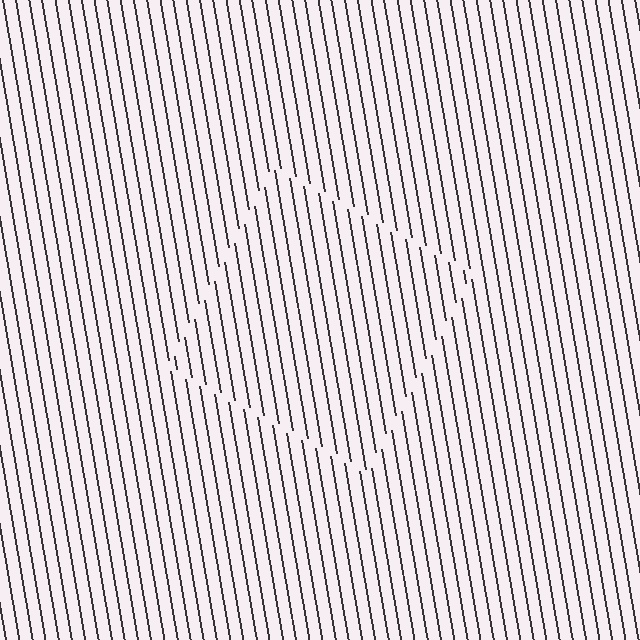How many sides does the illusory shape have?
4 sides — the line-ends trace a square.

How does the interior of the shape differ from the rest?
The interior of the shape contains the same grating, shifted by half a period — the contour is defined by the phase discontinuity where line-ends from the inner and outer gratings abut.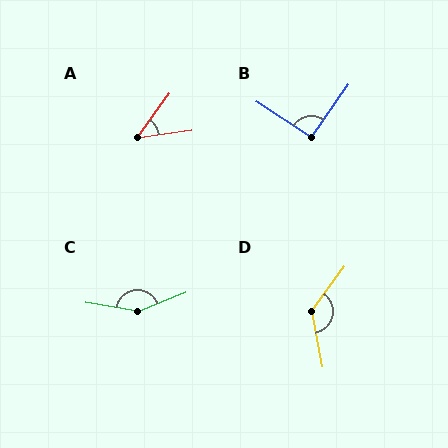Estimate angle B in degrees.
Approximately 92 degrees.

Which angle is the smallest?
A, at approximately 46 degrees.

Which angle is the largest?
C, at approximately 149 degrees.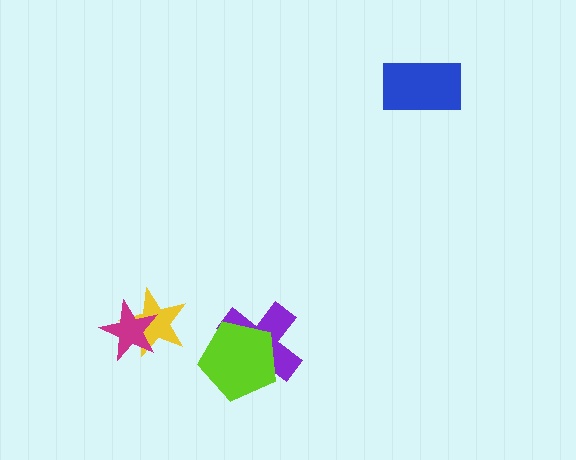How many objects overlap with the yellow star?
1 object overlaps with the yellow star.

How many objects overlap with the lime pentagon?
1 object overlaps with the lime pentagon.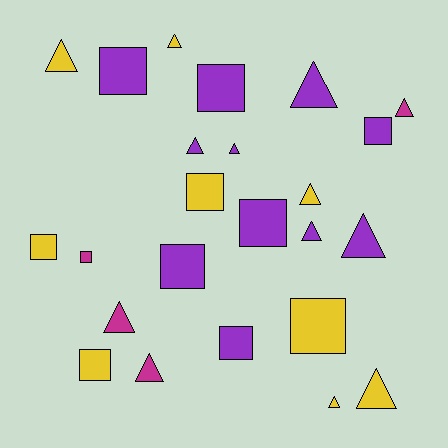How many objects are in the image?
There are 24 objects.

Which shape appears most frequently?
Triangle, with 13 objects.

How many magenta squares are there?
There is 1 magenta square.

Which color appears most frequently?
Purple, with 11 objects.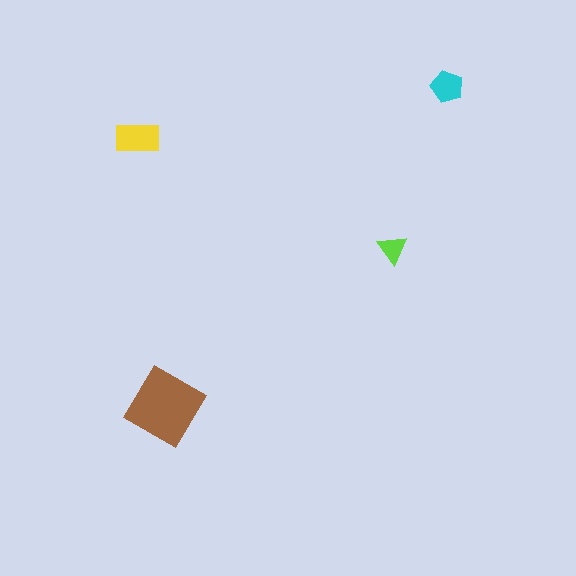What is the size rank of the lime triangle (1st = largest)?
4th.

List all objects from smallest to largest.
The lime triangle, the cyan pentagon, the yellow rectangle, the brown diamond.